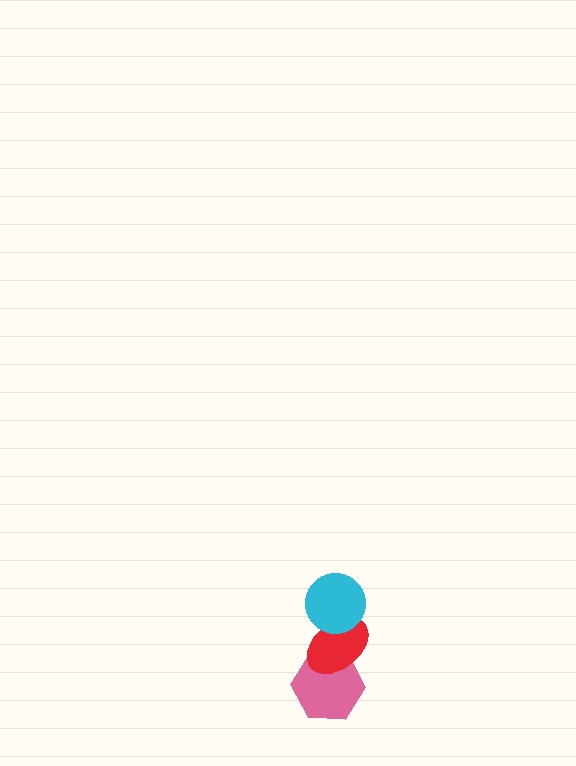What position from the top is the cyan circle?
The cyan circle is 1st from the top.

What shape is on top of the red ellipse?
The cyan circle is on top of the red ellipse.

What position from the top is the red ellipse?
The red ellipse is 2nd from the top.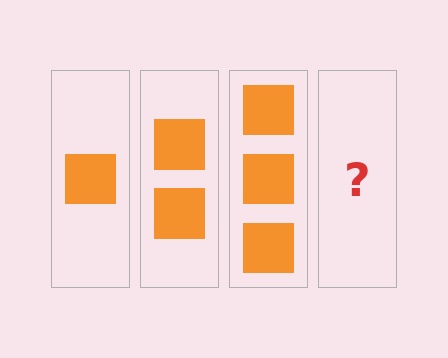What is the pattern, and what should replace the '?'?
The pattern is that each step adds one more square. The '?' should be 4 squares.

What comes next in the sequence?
The next element should be 4 squares.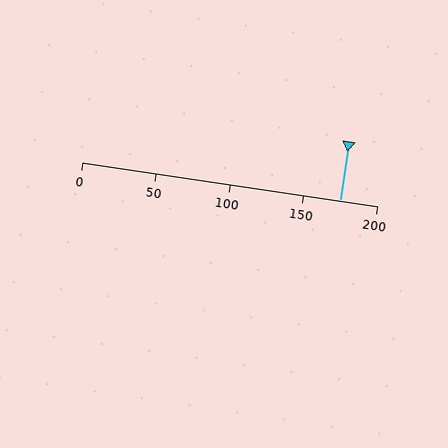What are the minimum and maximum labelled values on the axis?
The axis runs from 0 to 200.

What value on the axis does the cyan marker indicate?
The marker indicates approximately 175.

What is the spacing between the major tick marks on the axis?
The major ticks are spaced 50 apart.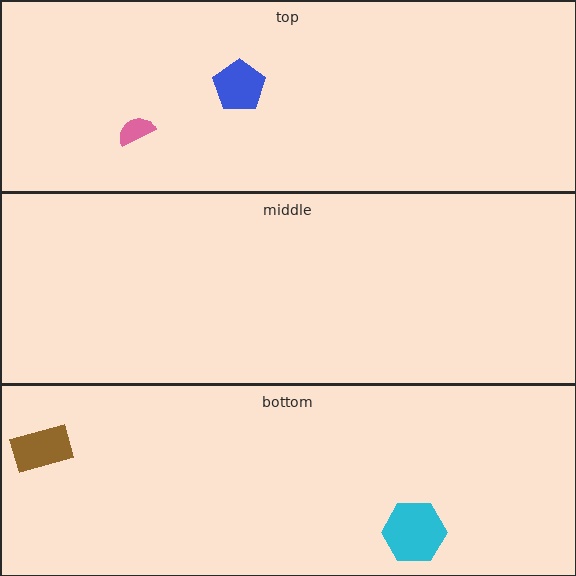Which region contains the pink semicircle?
The top region.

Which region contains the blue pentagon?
The top region.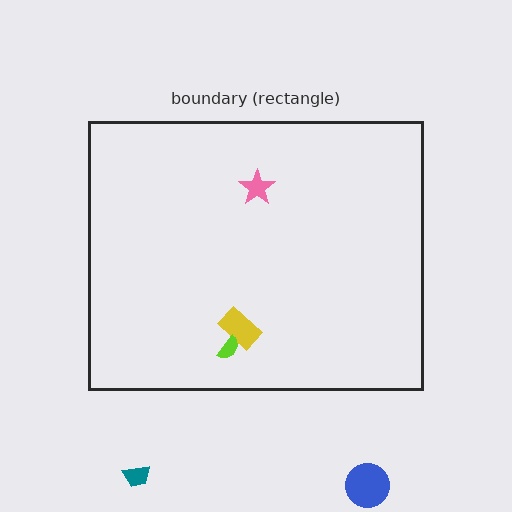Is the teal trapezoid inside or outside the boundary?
Outside.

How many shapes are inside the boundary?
3 inside, 2 outside.